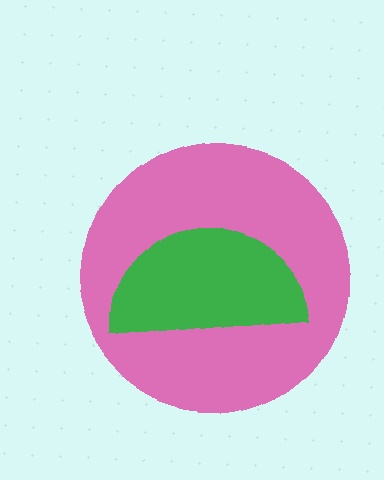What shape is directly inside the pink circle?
The green semicircle.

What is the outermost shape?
The pink circle.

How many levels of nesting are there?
2.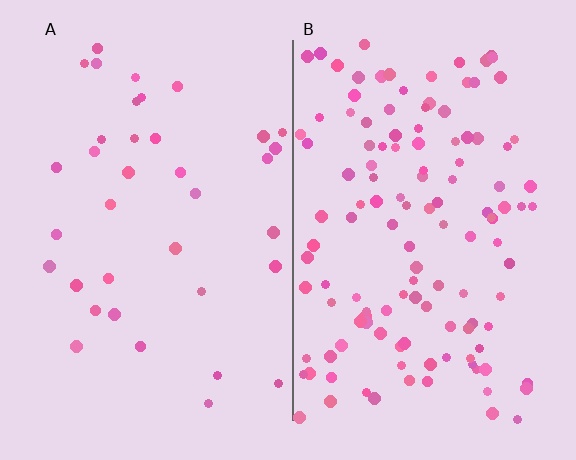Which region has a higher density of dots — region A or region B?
B (the right).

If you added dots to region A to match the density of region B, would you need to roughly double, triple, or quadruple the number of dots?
Approximately triple.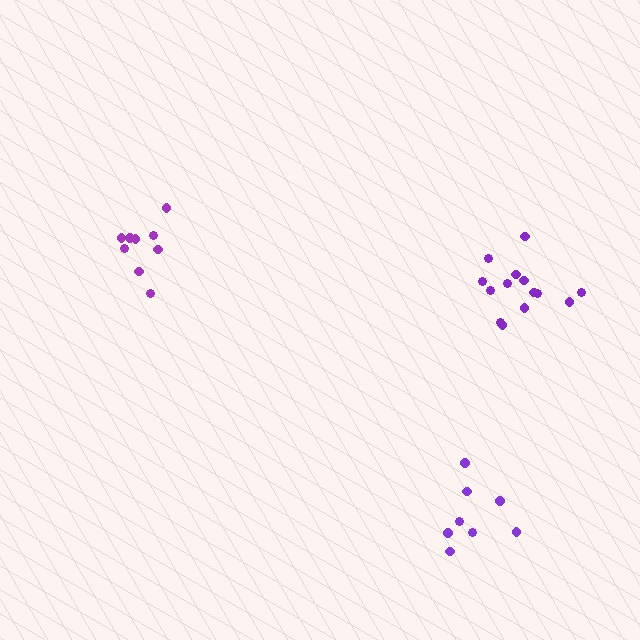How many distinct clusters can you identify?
There are 3 distinct clusters.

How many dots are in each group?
Group 1: 8 dots, Group 2: 14 dots, Group 3: 9 dots (31 total).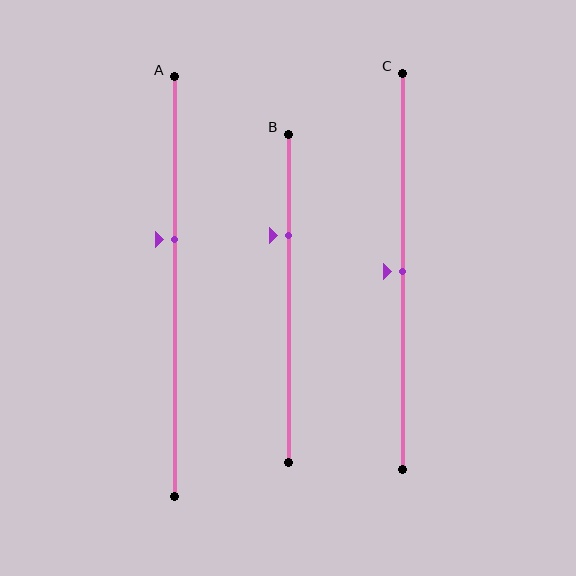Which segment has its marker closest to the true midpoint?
Segment C has its marker closest to the true midpoint.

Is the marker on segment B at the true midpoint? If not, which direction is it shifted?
No, the marker on segment B is shifted upward by about 19% of the segment length.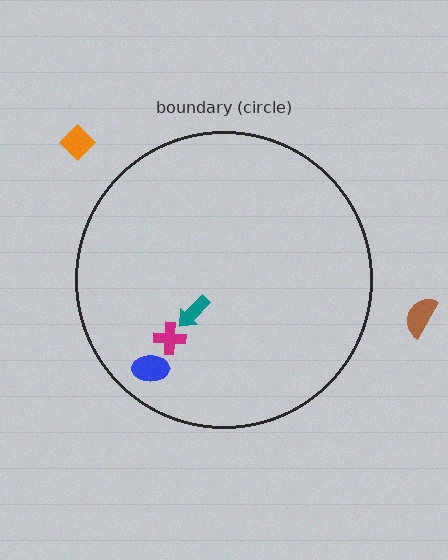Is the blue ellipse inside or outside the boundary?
Inside.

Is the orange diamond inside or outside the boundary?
Outside.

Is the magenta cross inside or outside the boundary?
Inside.